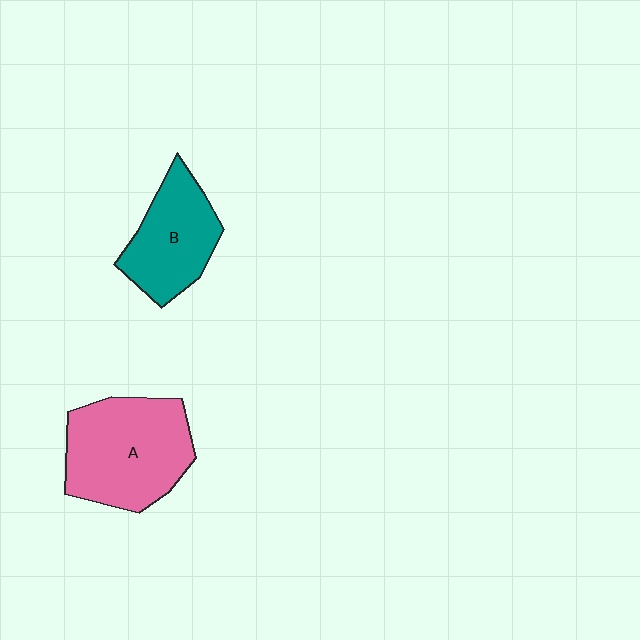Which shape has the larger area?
Shape A (pink).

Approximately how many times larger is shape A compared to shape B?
Approximately 1.4 times.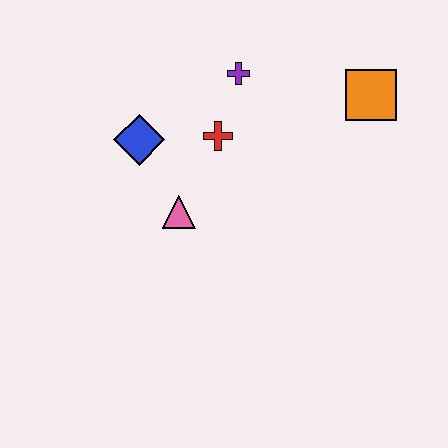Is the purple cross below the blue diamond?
No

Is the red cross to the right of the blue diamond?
Yes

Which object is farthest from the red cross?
The orange square is farthest from the red cross.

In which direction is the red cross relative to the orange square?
The red cross is to the left of the orange square.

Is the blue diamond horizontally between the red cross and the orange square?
No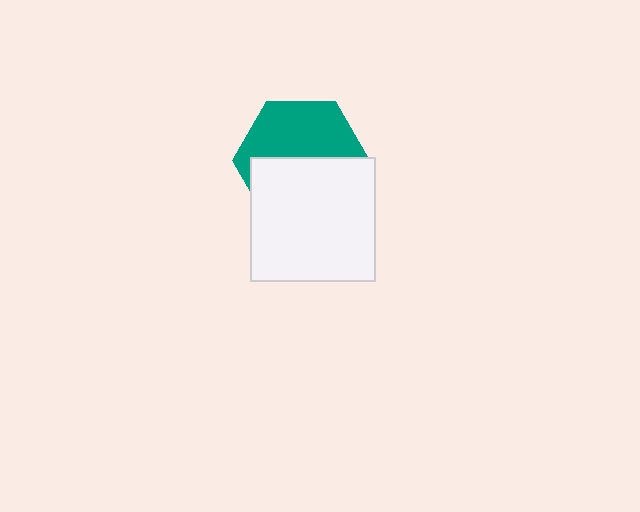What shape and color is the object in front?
The object in front is a white square.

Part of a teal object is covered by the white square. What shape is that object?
It is a hexagon.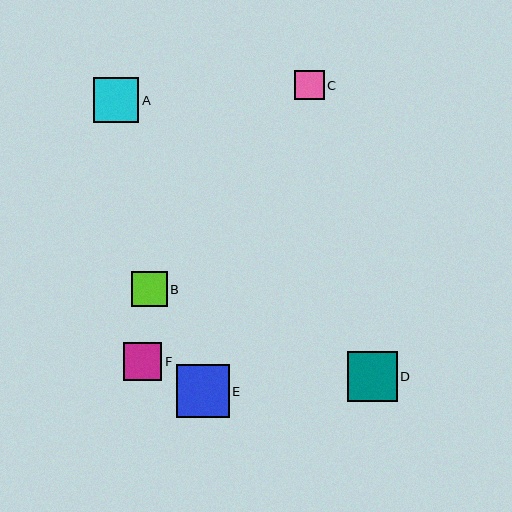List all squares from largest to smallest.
From largest to smallest: E, D, A, F, B, C.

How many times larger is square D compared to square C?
Square D is approximately 1.7 times the size of square C.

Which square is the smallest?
Square C is the smallest with a size of approximately 30 pixels.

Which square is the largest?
Square E is the largest with a size of approximately 52 pixels.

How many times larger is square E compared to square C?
Square E is approximately 1.8 times the size of square C.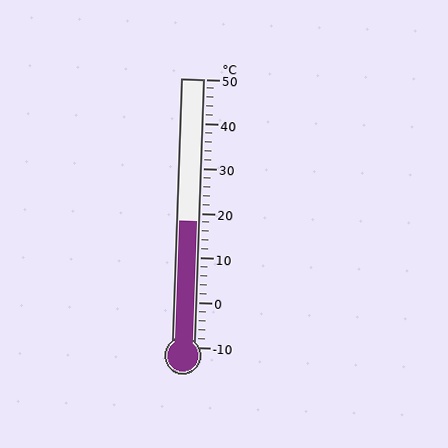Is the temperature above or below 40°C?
The temperature is below 40°C.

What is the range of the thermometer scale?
The thermometer scale ranges from -10°C to 50°C.